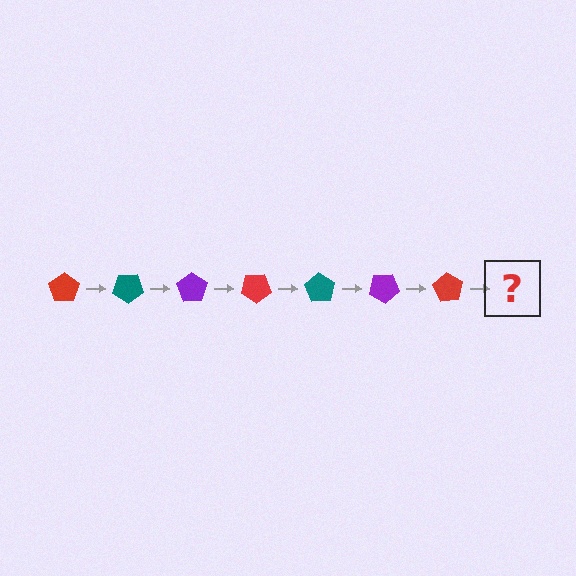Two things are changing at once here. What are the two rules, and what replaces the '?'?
The two rules are that it rotates 35 degrees each step and the color cycles through red, teal, and purple. The '?' should be a teal pentagon, rotated 245 degrees from the start.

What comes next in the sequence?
The next element should be a teal pentagon, rotated 245 degrees from the start.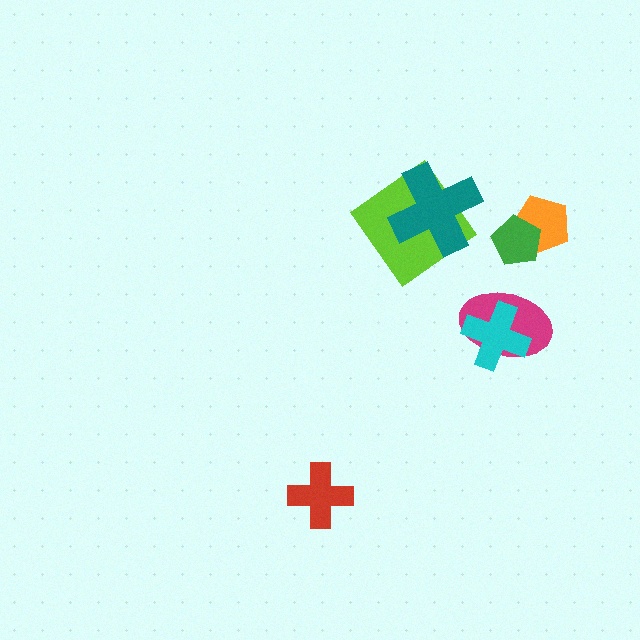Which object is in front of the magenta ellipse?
The cyan cross is in front of the magenta ellipse.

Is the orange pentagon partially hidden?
Yes, it is partially covered by another shape.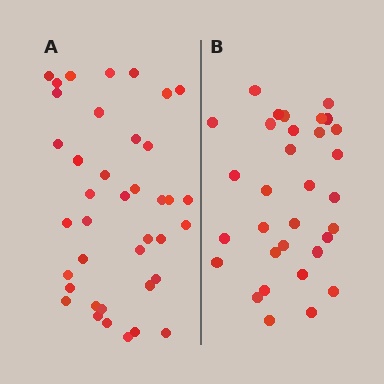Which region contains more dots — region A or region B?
Region A (the left region) has more dots.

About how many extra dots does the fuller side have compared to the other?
Region A has roughly 8 or so more dots than region B.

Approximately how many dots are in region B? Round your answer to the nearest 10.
About 30 dots. (The exact count is 32, which rounds to 30.)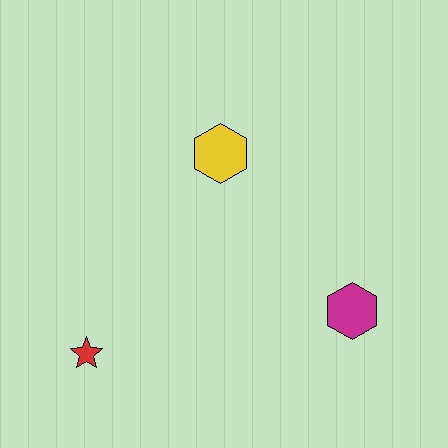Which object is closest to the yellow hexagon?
The magenta hexagon is closest to the yellow hexagon.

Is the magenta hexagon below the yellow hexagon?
Yes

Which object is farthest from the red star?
The magenta hexagon is farthest from the red star.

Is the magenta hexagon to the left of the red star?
No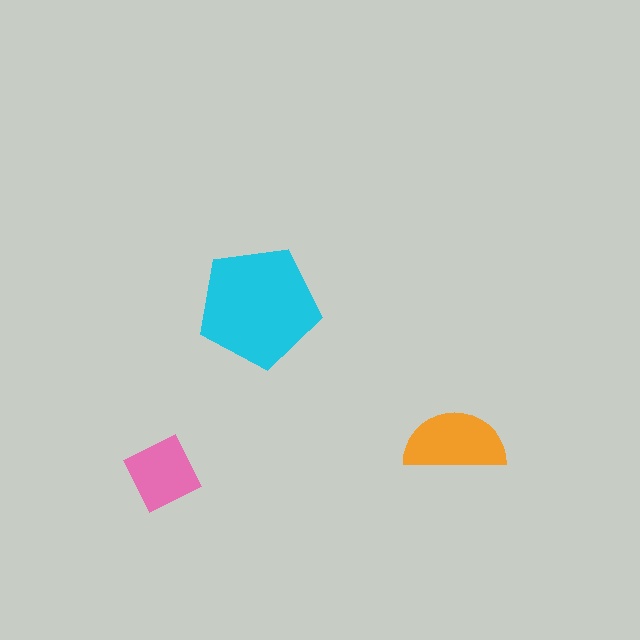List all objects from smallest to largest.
The pink diamond, the orange semicircle, the cyan pentagon.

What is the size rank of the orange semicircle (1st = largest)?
2nd.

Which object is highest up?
The cyan pentagon is topmost.